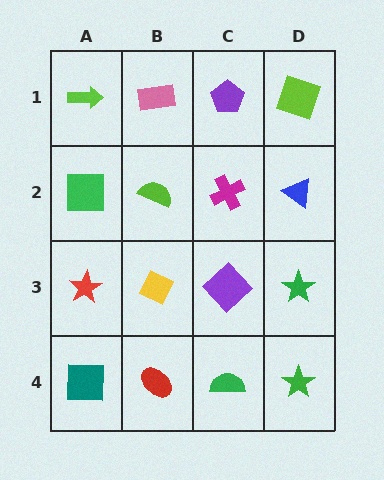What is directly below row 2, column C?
A purple diamond.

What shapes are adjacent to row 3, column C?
A magenta cross (row 2, column C), a green semicircle (row 4, column C), a yellow diamond (row 3, column B), a green star (row 3, column D).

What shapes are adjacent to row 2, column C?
A purple pentagon (row 1, column C), a purple diamond (row 3, column C), a lime semicircle (row 2, column B), a blue triangle (row 2, column D).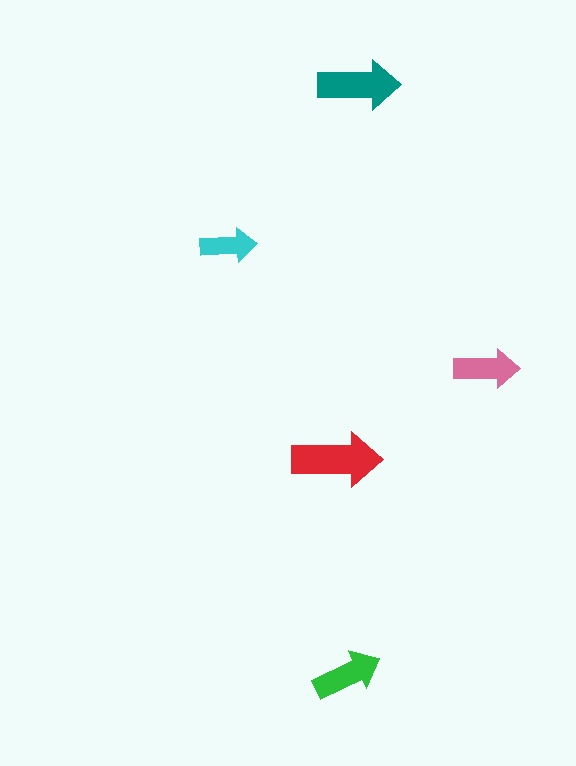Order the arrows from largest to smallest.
the red one, the teal one, the green one, the pink one, the cyan one.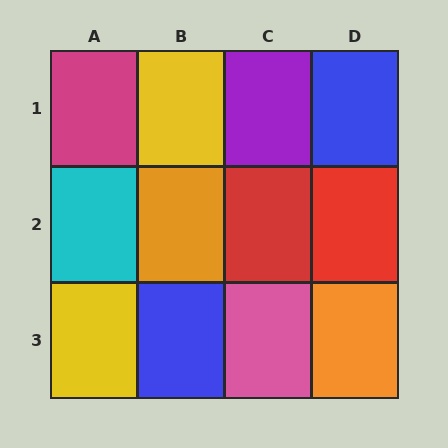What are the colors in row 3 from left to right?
Yellow, blue, pink, orange.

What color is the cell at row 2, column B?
Orange.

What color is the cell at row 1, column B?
Yellow.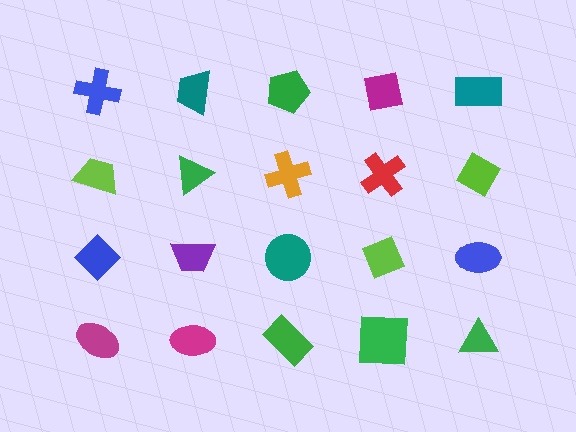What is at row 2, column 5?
A lime diamond.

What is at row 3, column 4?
A lime diamond.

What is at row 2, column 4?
A red cross.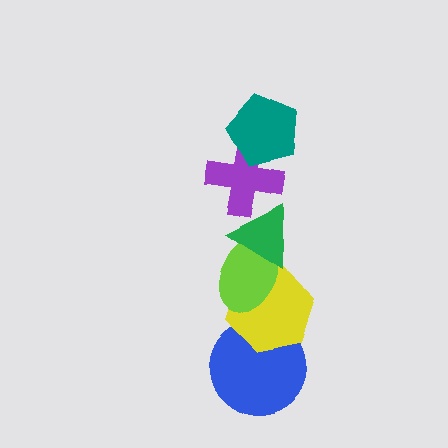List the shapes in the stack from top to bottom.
From top to bottom: the teal pentagon, the purple cross, the green triangle, the lime ellipse, the yellow hexagon, the blue circle.